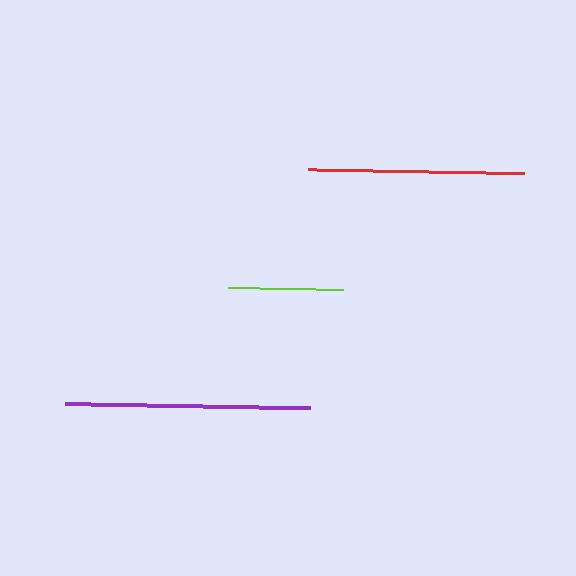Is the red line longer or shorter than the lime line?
The red line is longer than the lime line.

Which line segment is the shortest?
The lime line is the shortest at approximately 115 pixels.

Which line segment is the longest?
The purple line is the longest at approximately 245 pixels.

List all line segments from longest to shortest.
From longest to shortest: purple, red, lime.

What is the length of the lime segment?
The lime segment is approximately 115 pixels long.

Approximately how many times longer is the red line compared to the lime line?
The red line is approximately 1.9 times the length of the lime line.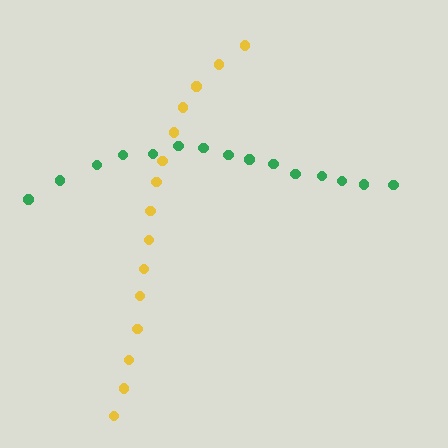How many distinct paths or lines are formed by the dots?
There are 2 distinct paths.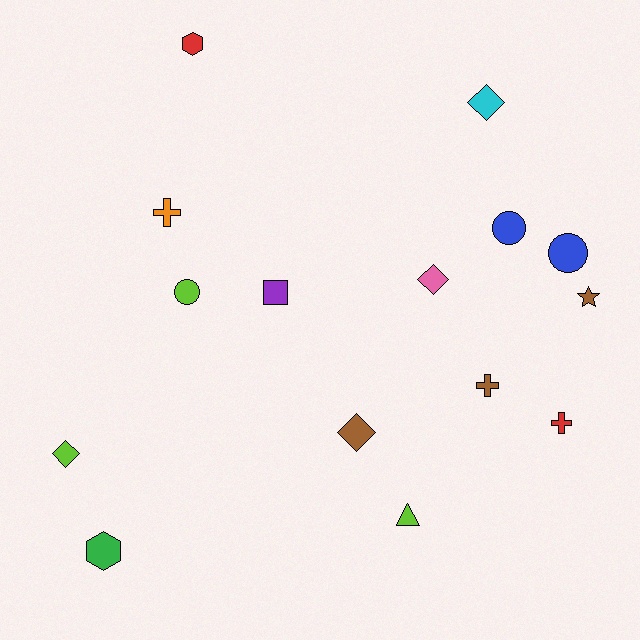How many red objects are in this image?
There are 2 red objects.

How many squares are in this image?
There is 1 square.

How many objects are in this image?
There are 15 objects.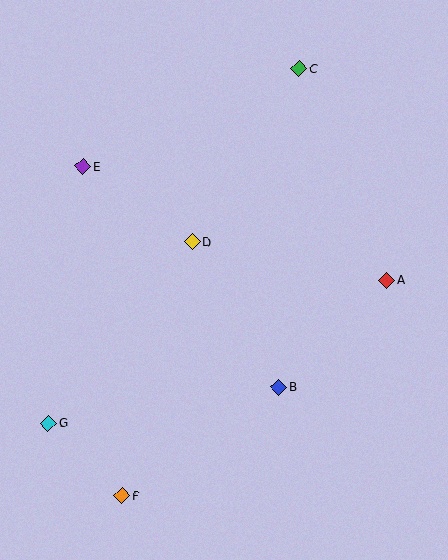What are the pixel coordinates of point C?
Point C is at (299, 68).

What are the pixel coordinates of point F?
Point F is at (122, 496).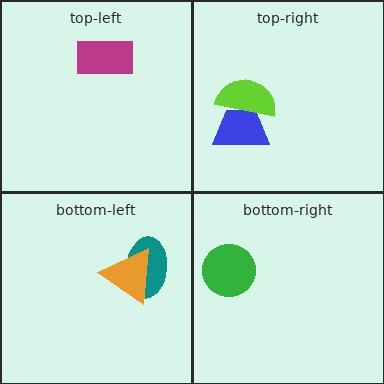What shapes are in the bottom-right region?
The green circle.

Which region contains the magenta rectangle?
The top-left region.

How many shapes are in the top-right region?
2.